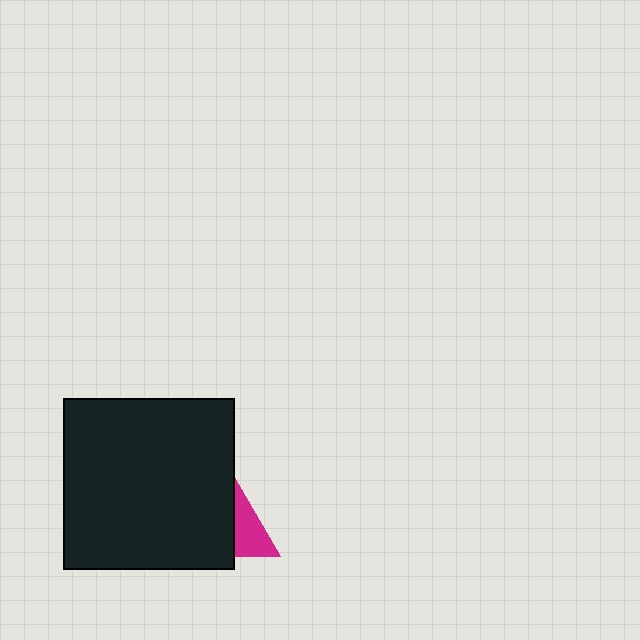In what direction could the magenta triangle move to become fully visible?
The magenta triangle could move right. That would shift it out from behind the black square entirely.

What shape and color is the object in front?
The object in front is a black square.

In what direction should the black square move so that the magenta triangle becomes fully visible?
The black square should move left. That is the shortest direction to clear the overlap and leave the magenta triangle fully visible.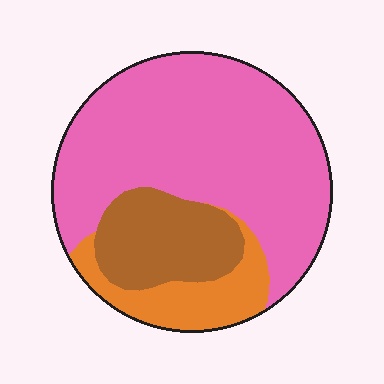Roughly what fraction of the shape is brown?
Brown takes up between a sixth and a third of the shape.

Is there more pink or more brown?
Pink.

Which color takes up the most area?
Pink, at roughly 65%.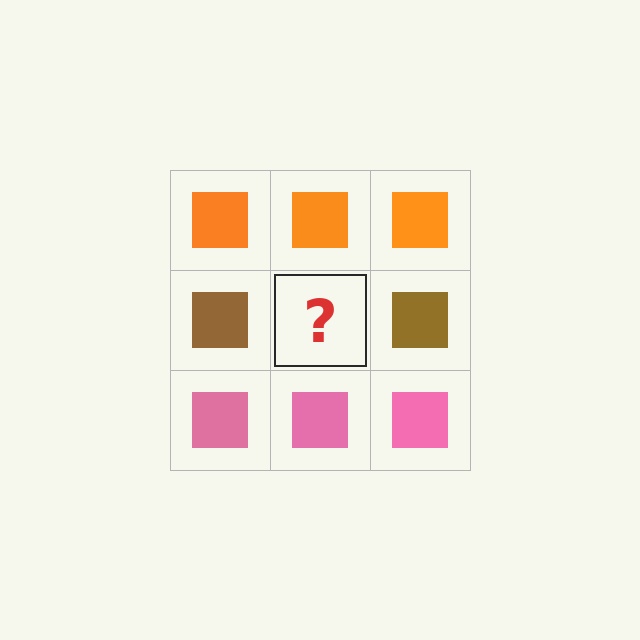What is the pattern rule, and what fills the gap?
The rule is that each row has a consistent color. The gap should be filled with a brown square.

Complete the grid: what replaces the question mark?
The question mark should be replaced with a brown square.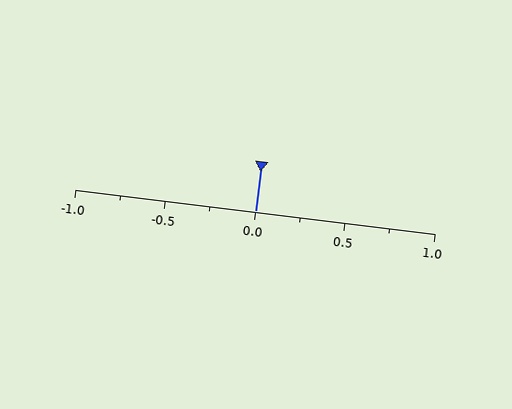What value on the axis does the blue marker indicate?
The marker indicates approximately 0.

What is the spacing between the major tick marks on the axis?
The major ticks are spaced 0.5 apart.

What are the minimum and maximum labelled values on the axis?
The axis runs from -1.0 to 1.0.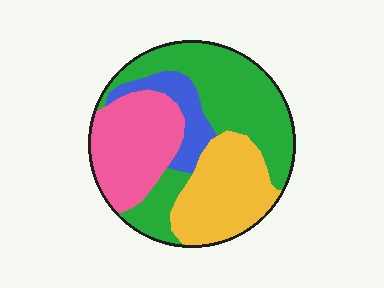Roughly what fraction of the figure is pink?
Pink takes up about one quarter (1/4) of the figure.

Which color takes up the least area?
Blue, at roughly 10%.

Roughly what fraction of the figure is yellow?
Yellow takes up between a quarter and a half of the figure.